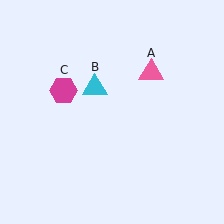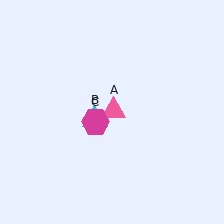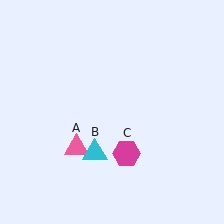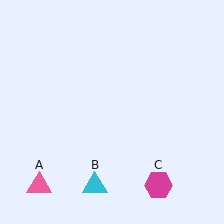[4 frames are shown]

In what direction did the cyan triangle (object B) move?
The cyan triangle (object B) moved down.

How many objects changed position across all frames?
3 objects changed position: pink triangle (object A), cyan triangle (object B), magenta hexagon (object C).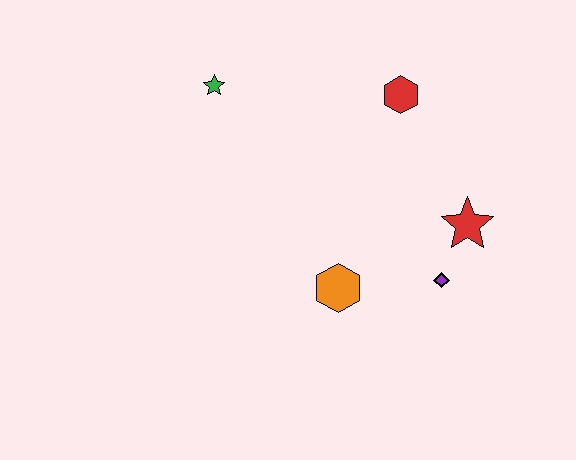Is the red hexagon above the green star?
No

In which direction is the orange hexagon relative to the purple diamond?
The orange hexagon is to the left of the purple diamond.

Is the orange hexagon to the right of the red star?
No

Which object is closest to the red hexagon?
The red star is closest to the red hexagon.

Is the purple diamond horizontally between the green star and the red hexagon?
No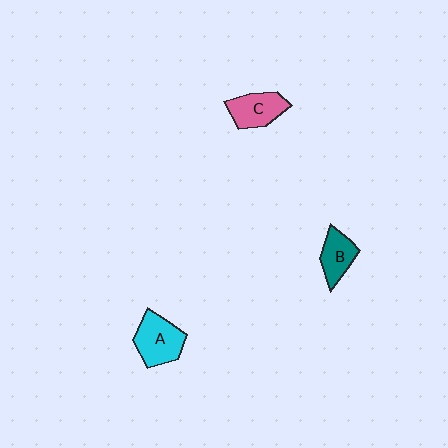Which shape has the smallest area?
Shape B (teal).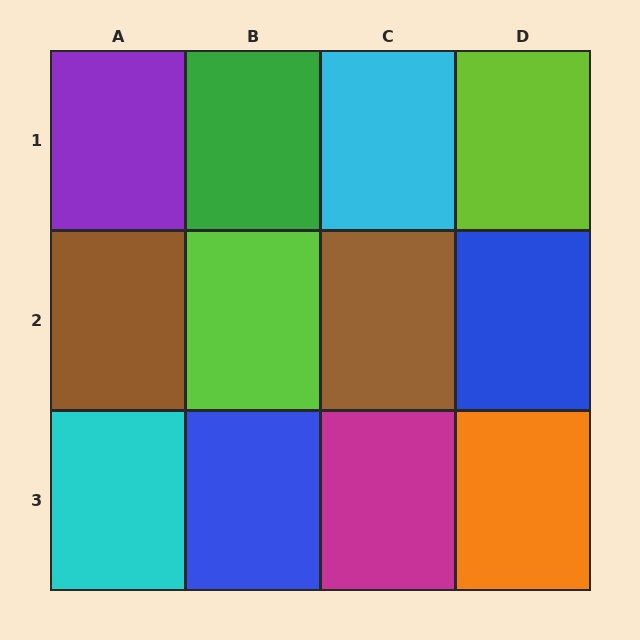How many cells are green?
1 cell is green.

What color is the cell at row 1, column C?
Cyan.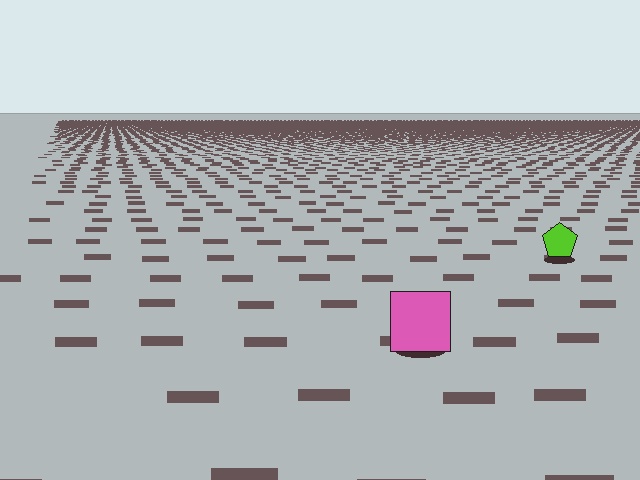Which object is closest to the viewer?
The pink square is closest. The texture marks near it are larger and more spread out.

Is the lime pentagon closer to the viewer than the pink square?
No. The pink square is closer — you can tell from the texture gradient: the ground texture is coarser near it.